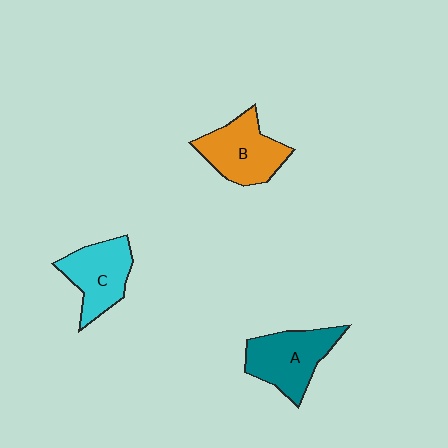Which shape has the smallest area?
Shape C (cyan).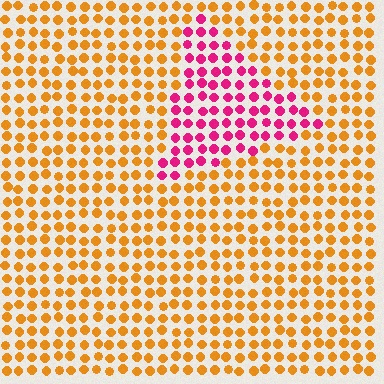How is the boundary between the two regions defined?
The boundary is defined purely by a slight shift in hue (about 65 degrees). Spacing, size, and orientation are identical on both sides.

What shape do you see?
I see a triangle.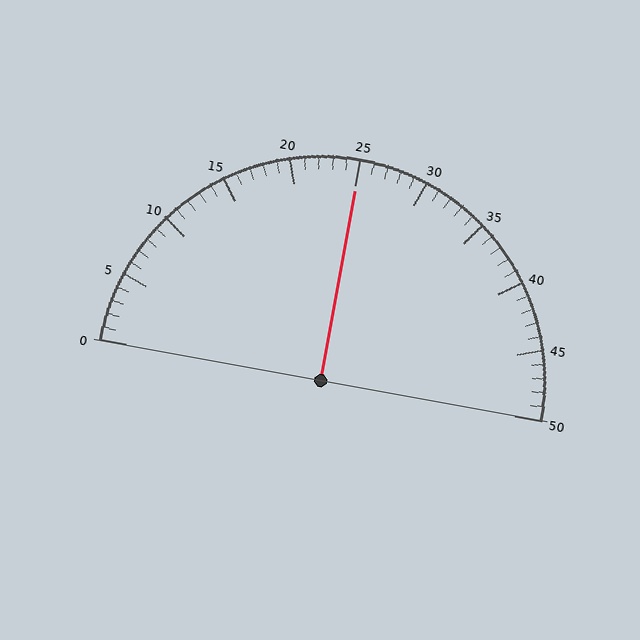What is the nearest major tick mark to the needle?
The nearest major tick mark is 25.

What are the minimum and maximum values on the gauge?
The gauge ranges from 0 to 50.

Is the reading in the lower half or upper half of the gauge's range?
The reading is in the upper half of the range (0 to 50).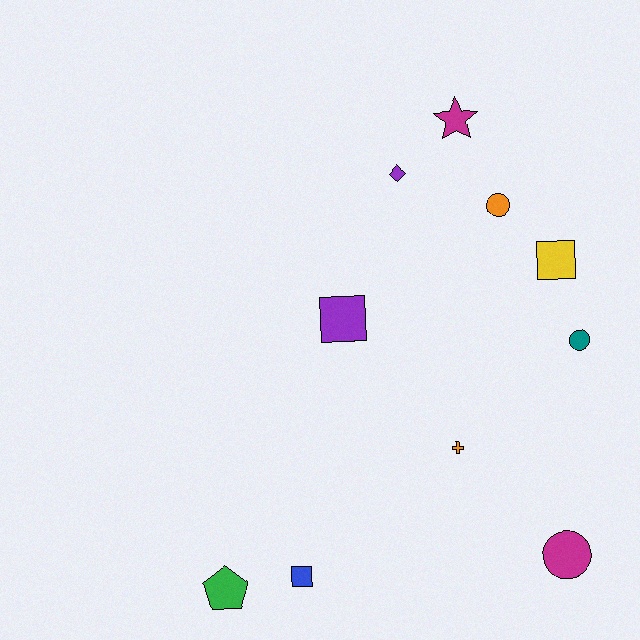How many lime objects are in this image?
There are no lime objects.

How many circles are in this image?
There are 3 circles.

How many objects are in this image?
There are 10 objects.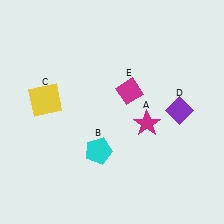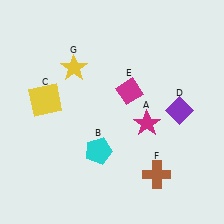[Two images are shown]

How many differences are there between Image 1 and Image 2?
There are 2 differences between the two images.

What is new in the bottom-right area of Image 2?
A brown cross (F) was added in the bottom-right area of Image 2.